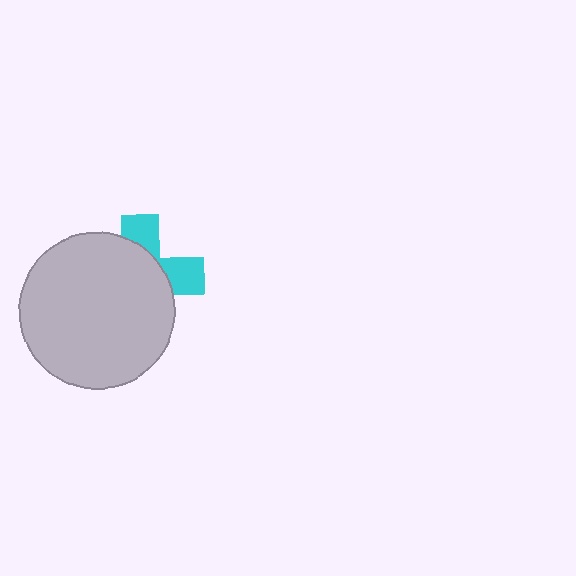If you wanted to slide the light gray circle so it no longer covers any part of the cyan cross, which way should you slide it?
Slide it toward the lower-left — that is the most direct way to separate the two shapes.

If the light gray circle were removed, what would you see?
You would see the complete cyan cross.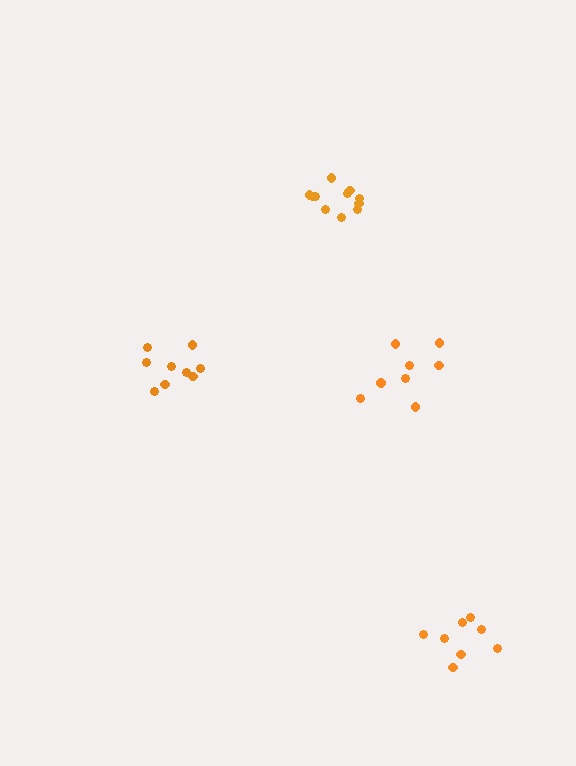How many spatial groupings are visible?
There are 4 spatial groupings.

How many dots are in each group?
Group 1: 9 dots, Group 2: 8 dots, Group 3: 8 dots, Group 4: 11 dots (36 total).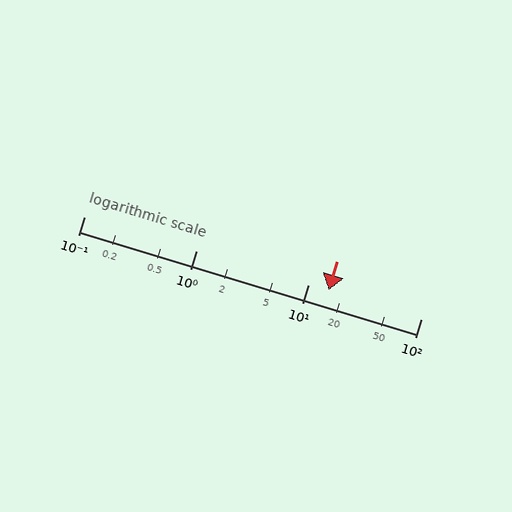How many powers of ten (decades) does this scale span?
The scale spans 3 decades, from 0.1 to 100.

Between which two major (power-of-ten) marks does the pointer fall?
The pointer is between 10 and 100.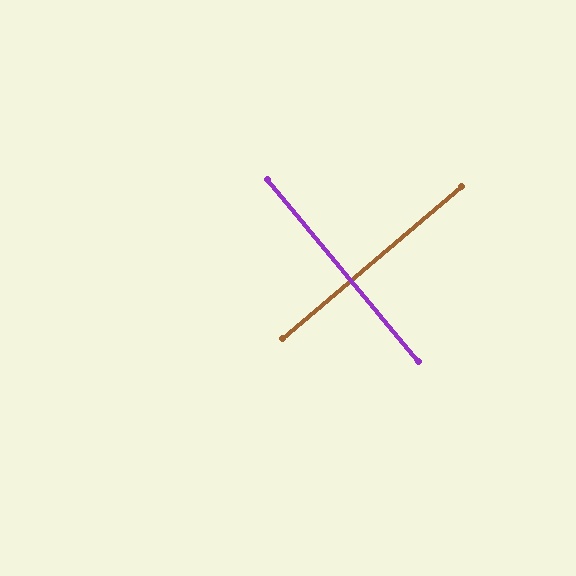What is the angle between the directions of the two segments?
Approximately 89 degrees.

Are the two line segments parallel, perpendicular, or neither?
Perpendicular — they meet at approximately 89°.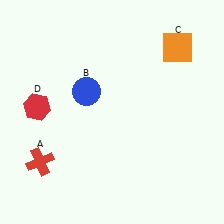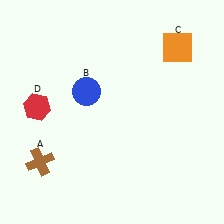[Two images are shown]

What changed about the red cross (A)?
In Image 1, A is red. In Image 2, it changed to brown.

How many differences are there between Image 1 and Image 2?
There is 1 difference between the two images.